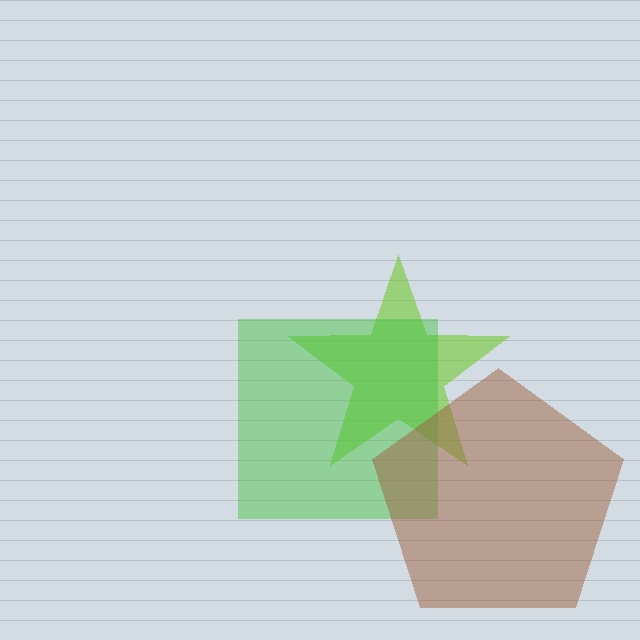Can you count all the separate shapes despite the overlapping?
Yes, there are 3 separate shapes.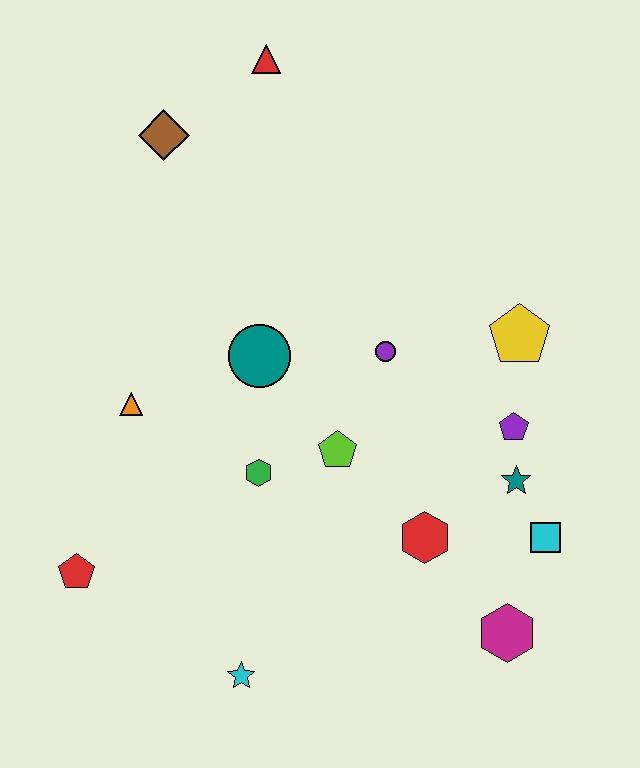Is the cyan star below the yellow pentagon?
Yes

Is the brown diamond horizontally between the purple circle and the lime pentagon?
No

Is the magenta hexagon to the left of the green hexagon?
No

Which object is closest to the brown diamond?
The red triangle is closest to the brown diamond.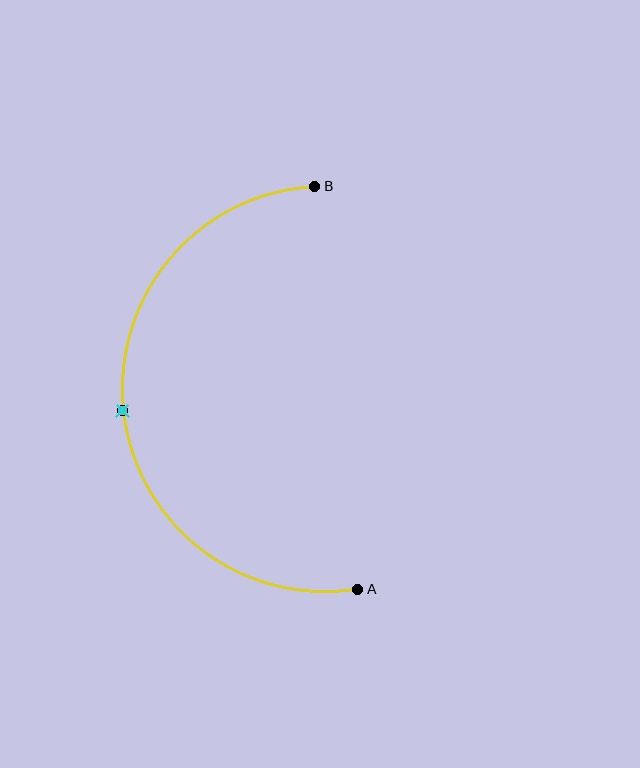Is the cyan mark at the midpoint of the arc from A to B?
Yes. The cyan mark lies on the arc at equal arc-length from both A and B — it is the arc midpoint.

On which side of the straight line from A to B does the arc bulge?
The arc bulges to the left of the straight line connecting A and B.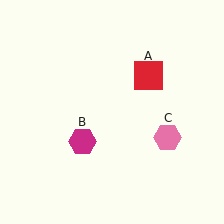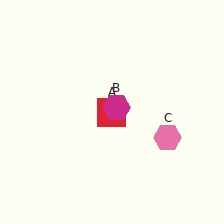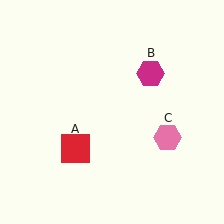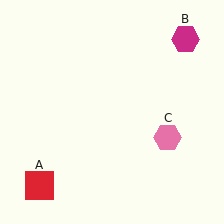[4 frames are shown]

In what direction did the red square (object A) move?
The red square (object A) moved down and to the left.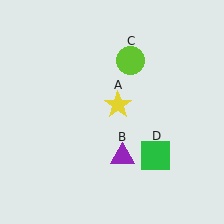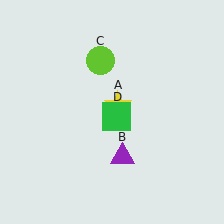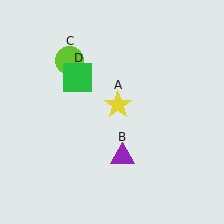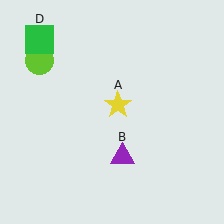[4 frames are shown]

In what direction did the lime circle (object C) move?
The lime circle (object C) moved left.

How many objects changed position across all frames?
2 objects changed position: lime circle (object C), green square (object D).